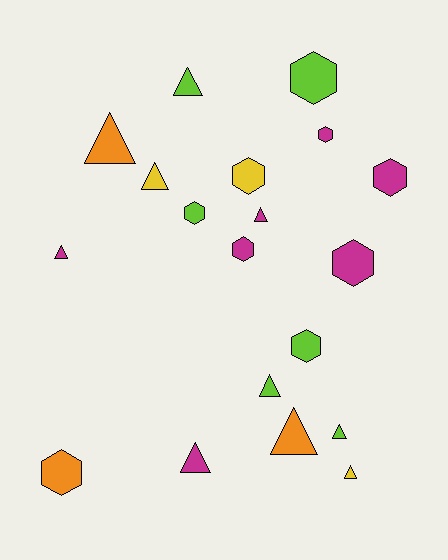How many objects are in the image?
There are 19 objects.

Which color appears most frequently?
Magenta, with 7 objects.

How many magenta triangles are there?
There are 3 magenta triangles.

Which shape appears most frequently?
Triangle, with 10 objects.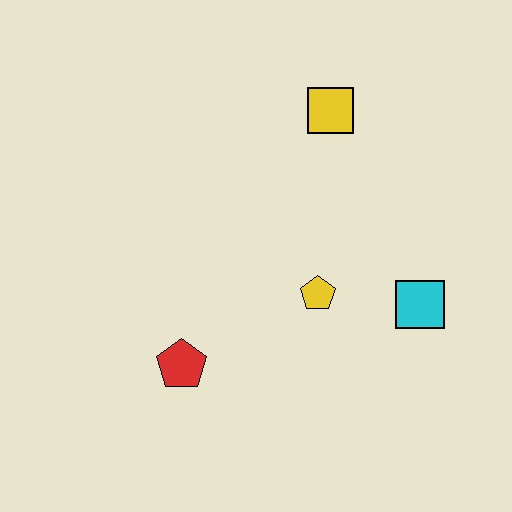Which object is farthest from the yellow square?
The red pentagon is farthest from the yellow square.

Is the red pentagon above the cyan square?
No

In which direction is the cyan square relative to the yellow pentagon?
The cyan square is to the right of the yellow pentagon.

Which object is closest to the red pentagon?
The yellow pentagon is closest to the red pentagon.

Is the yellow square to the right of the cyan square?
No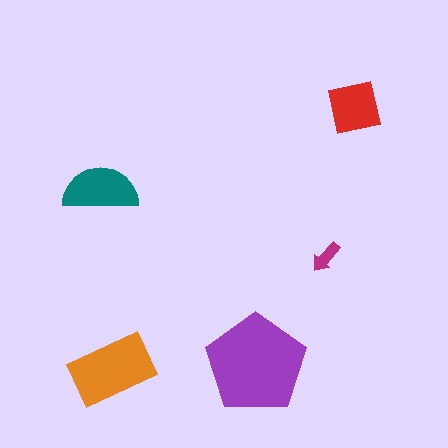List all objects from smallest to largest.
The magenta arrow, the red square, the teal semicircle, the orange rectangle, the purple pentagon.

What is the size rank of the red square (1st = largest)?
4th.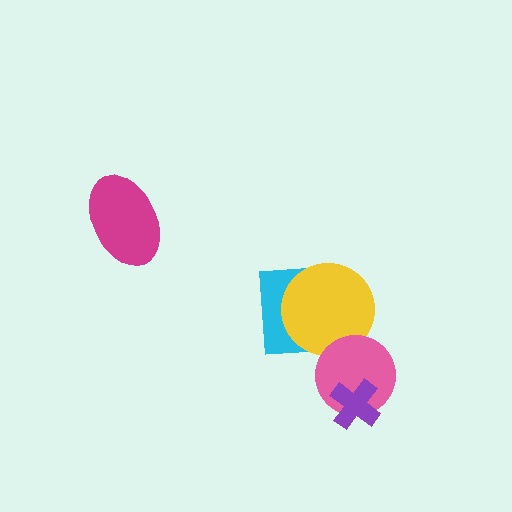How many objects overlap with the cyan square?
1 object overlaps with the cyan square.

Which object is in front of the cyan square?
The yellow circle is in front of the cyan square.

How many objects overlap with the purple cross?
1 object overlaps with the purple cross.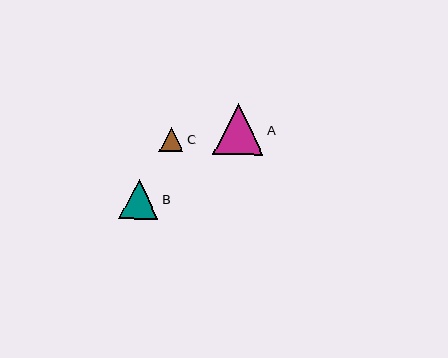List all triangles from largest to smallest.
From largest to smallest: A, B, C.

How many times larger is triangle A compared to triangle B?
Triangle A is approximately 1.3 times the size of triangle B.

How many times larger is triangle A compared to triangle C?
Triangle A is approximately 2.1 times the size of triangle C.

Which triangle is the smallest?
Triangle C is the smallest with a size of approximately 24 pixels.